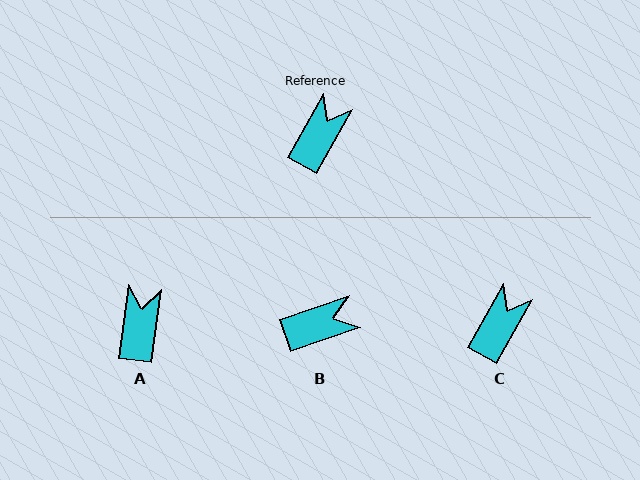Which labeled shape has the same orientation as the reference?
C.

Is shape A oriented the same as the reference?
No, it is off by about 22 degrees.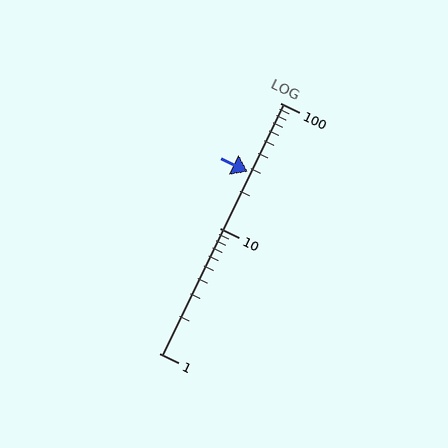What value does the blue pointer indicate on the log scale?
The pointer indicates approximately 28.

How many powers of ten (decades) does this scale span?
The scale spans 2 decades, from 1 to 100.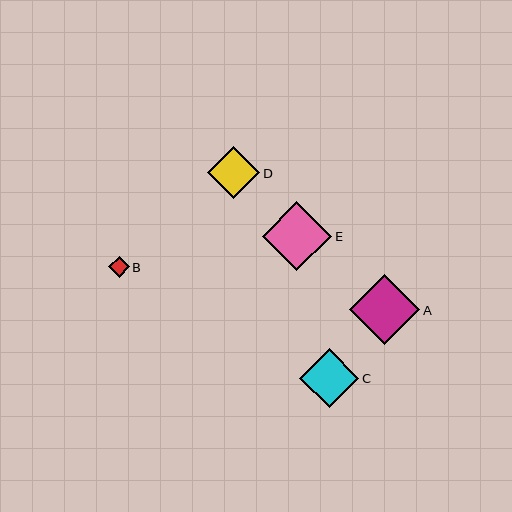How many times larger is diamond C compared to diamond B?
Diamond C is approximately 2.9 times the size of diamond B.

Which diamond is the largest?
Diamond A is the largest with a size of approximately 70 pixels.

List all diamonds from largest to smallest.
From largest to smallest: A, E, C, D, B.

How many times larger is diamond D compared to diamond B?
Diamond D is approximately 2.5 times the size of diamond B.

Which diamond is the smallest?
Diamond B is the smallest with a size of approximately 21 pixels.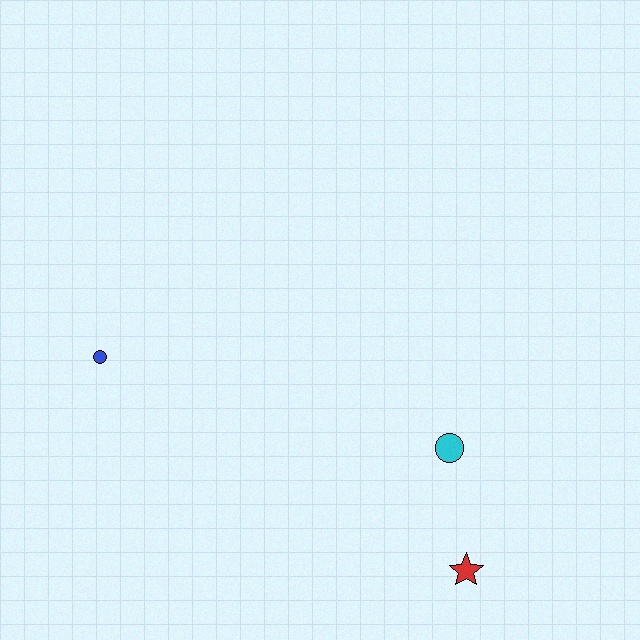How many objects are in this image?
There are 3 objects.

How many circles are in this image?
There are 2 circles.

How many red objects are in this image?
There is 1 red object.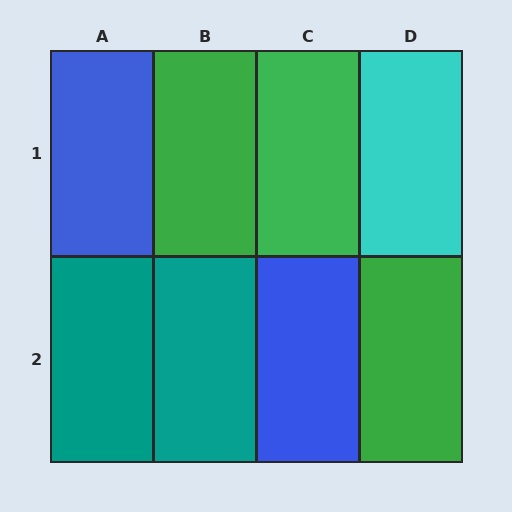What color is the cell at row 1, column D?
Cyan.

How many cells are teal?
2 cells are teal.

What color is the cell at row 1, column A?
Blue.